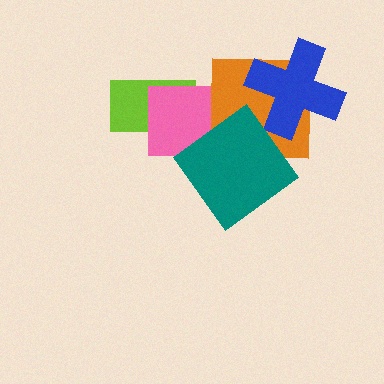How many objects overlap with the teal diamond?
2 objects overlap with the teal diamond.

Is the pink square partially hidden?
Yes, it is partially covered by another shape.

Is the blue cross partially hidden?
No, no other shape covers it.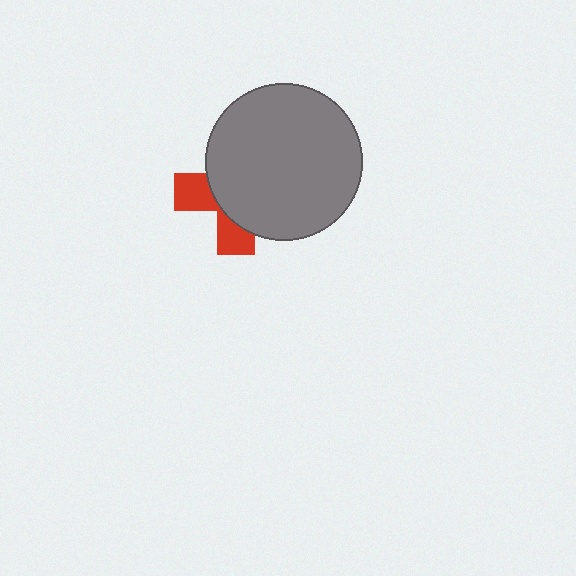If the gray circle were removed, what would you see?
You would see the complete red cross.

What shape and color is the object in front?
The object in front is a gray circle.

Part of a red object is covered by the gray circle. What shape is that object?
It is a cross.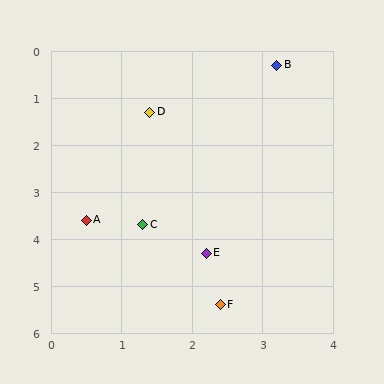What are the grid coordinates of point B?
Point B is at approximately (3.2, 0.3).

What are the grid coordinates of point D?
Point D is at approximately (1.4, 1.3).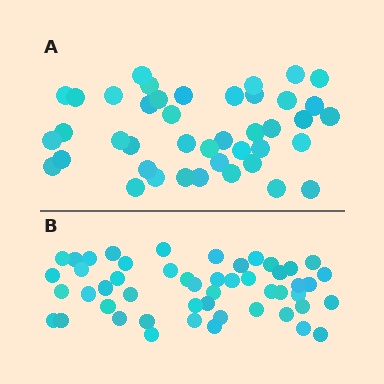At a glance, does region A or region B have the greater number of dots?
Region B (the bottom region) has more dots.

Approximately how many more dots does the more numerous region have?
Region B has roughly 8 or so more dots than region A.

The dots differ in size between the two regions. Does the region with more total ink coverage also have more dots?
No. Region A has more total ink coverage because its dots are larger, but region B actually contains more individual dots. Total area can be misleading — the number of items is what matters here.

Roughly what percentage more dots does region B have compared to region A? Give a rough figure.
About 20% more.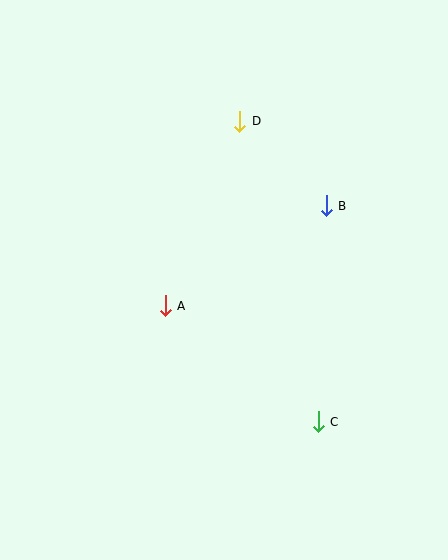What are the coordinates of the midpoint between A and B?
The midpoint between A and B is at (246, 256).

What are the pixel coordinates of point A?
Point A is at (165, 306).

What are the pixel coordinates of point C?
Point C is at (318, 422).